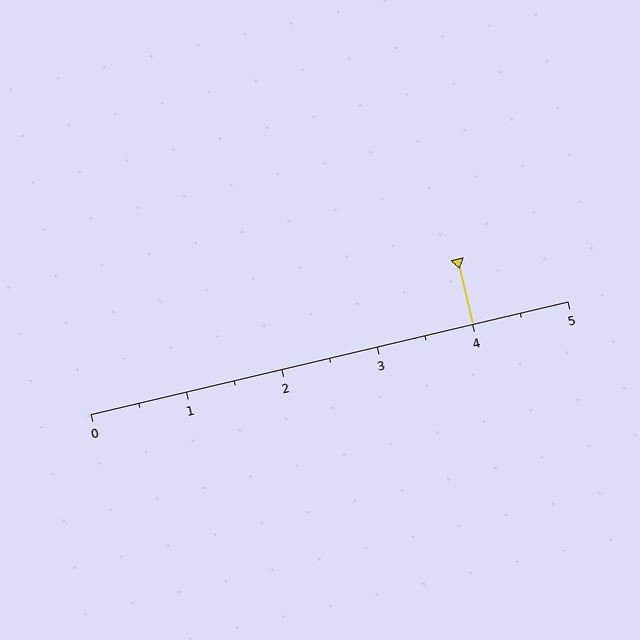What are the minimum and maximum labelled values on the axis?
The axis runs from 0 to 5.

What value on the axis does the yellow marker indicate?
The marker indicates approximately 4.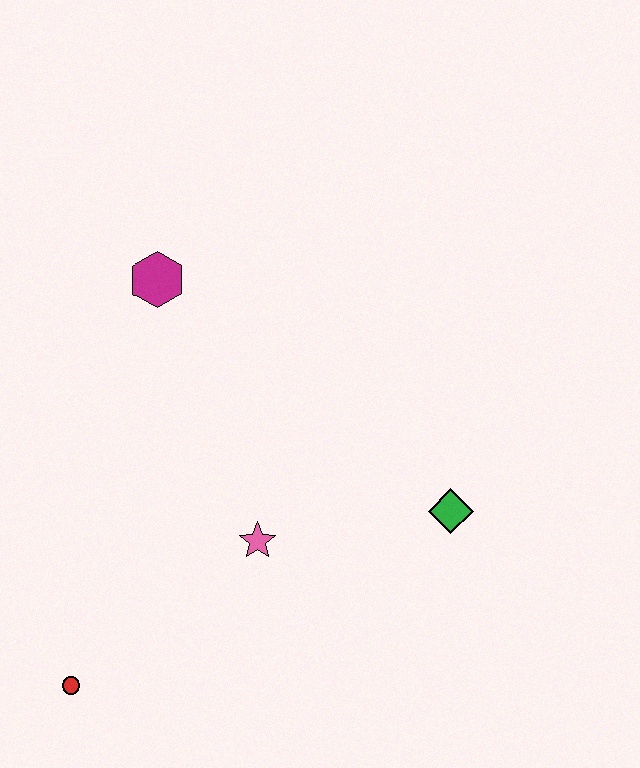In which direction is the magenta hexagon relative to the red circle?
The magenta hexagon is above the red circle.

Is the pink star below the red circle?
No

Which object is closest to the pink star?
The green diamond is closest to the pink star.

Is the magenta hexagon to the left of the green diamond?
Yes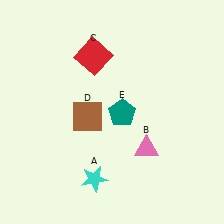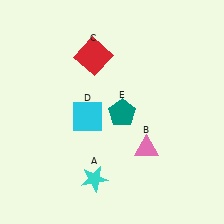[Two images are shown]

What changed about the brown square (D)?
In Image 1, D is brown. In Image 2, it changed to cyan.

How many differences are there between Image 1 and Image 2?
There is 1 difference between the two images.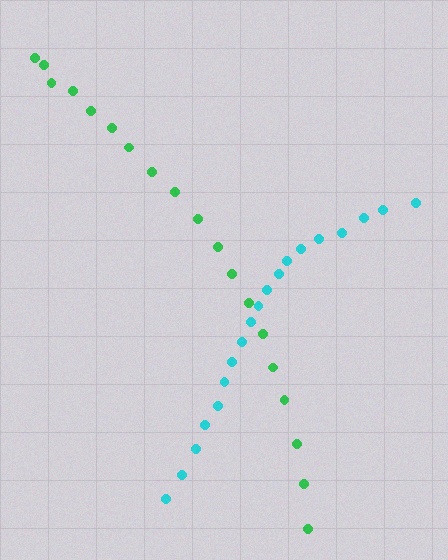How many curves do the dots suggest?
There are 2 distinct paths.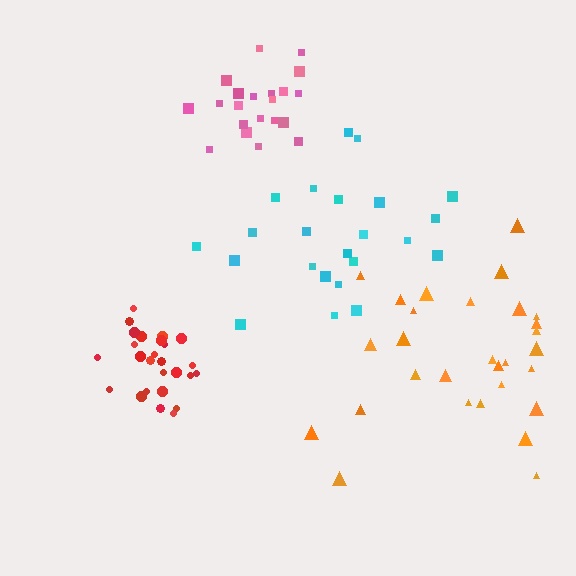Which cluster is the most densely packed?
Red.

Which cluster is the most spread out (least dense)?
Cyan.